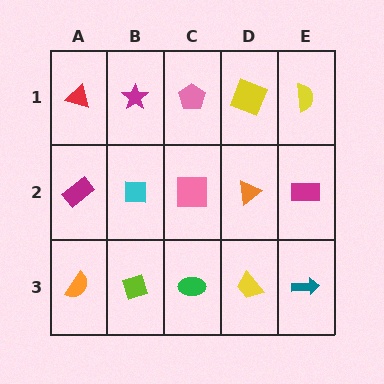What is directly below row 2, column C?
A green ellipse.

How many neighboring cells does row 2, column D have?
4.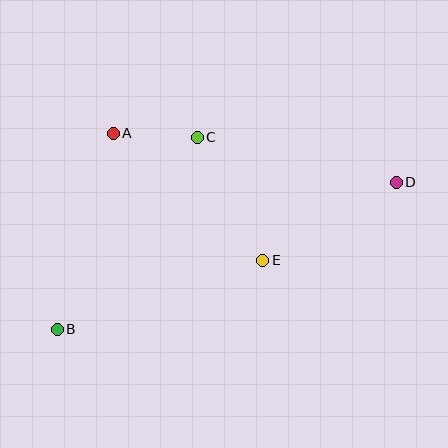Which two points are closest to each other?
Points A and C are closest to each other.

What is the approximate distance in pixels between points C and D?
The distance between C and D is approximately 204 pixels.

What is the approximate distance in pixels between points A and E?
The distance between A and E is approximately 196 pixels.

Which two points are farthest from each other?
Points B and D are farthest from each other.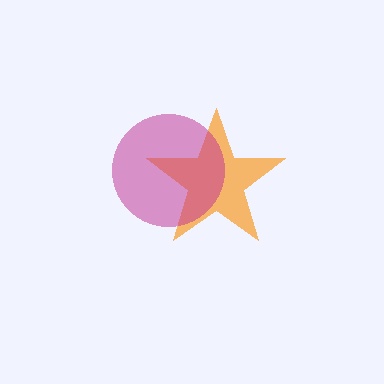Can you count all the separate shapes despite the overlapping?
Yes, there are 2 separate shapes.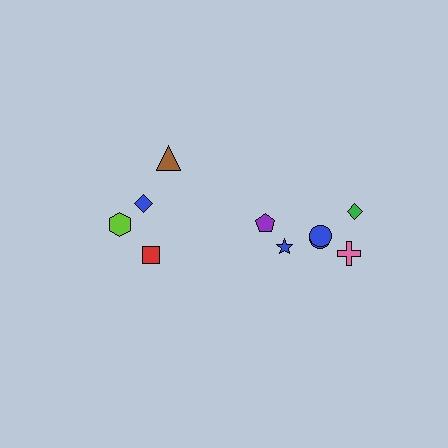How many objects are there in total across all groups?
There are 10 objects.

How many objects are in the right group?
There are 6 objects.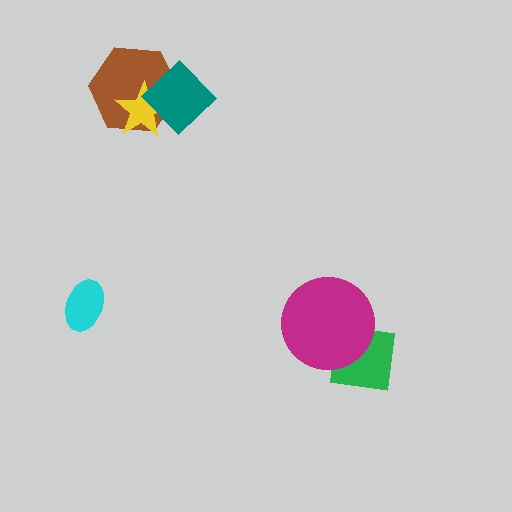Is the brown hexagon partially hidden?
Yes, it is partially covered by another shape.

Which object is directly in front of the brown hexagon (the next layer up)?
The yellow star is directly in front of the brown hexagon.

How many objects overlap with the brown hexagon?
2 objects overlap with the brown hexagon.